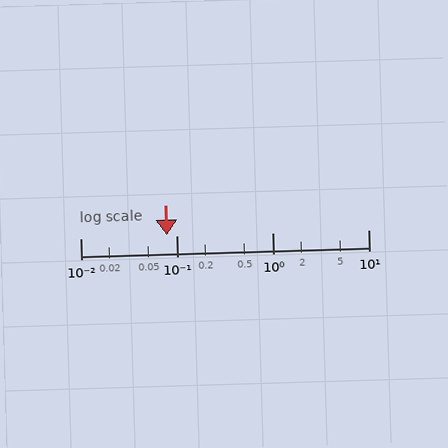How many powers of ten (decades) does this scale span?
The scale spans 3 decades, from 0.01 to 10.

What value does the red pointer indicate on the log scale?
The pointer indicates approximately 0.079.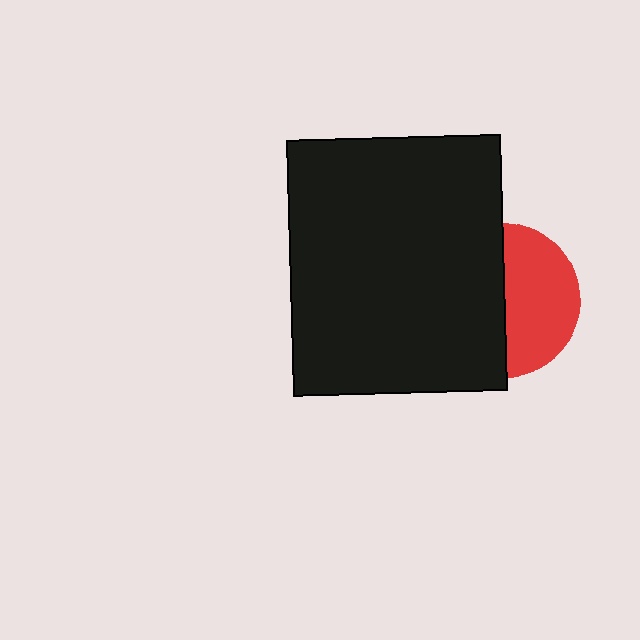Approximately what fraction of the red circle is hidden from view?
Roughly 52% of the red circle is hidden behind the black rectangle.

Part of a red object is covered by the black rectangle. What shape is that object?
It is a circle.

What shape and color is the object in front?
The object in front is a black rectangle.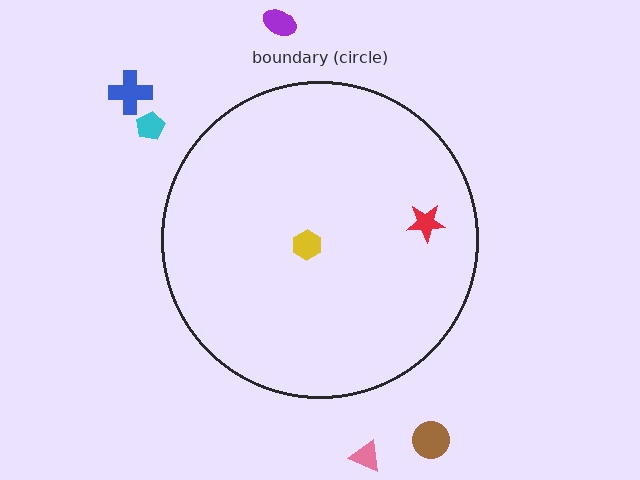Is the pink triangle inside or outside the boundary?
Outside.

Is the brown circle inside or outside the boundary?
Outside.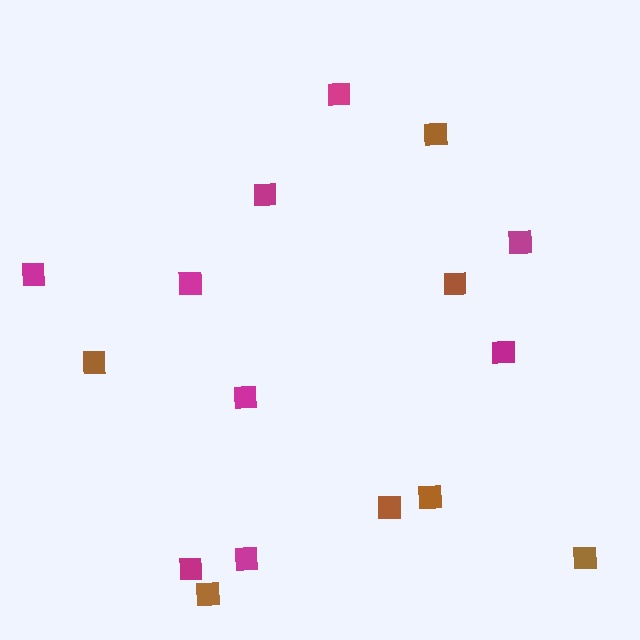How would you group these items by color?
There are 2 groups: one group of magenta squares (9) and one group of brown squares (7).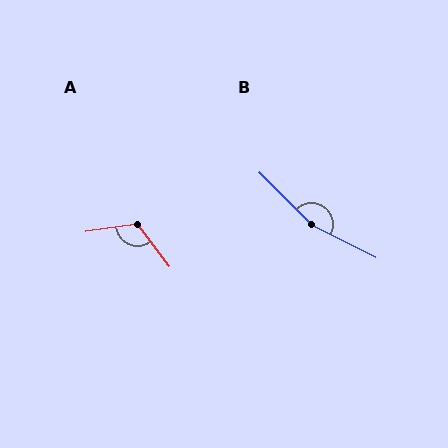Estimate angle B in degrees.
Approximately 161 degrees.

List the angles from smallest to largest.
A (119°), B (161°).